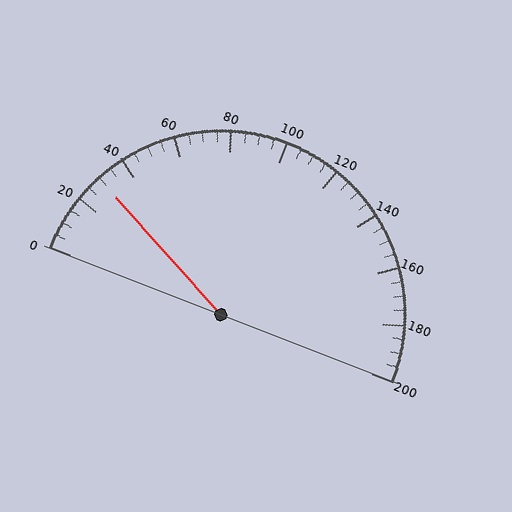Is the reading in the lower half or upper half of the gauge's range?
The reading is in the lower half of the range (0 to 200).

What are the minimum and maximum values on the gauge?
The gauge ranges from 0 to 200.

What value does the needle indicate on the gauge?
The needle indicates approximately 30.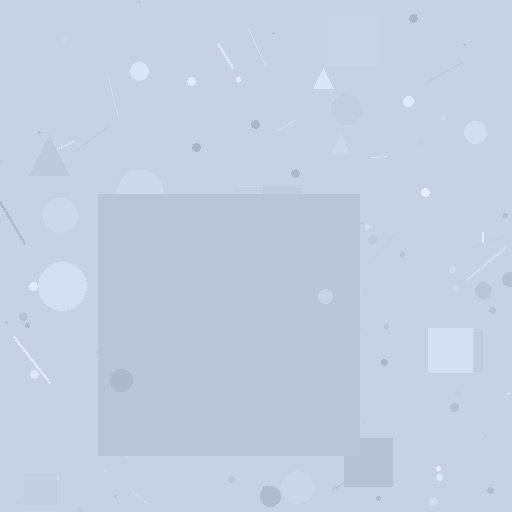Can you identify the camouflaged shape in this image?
The camouflaged shape is a square.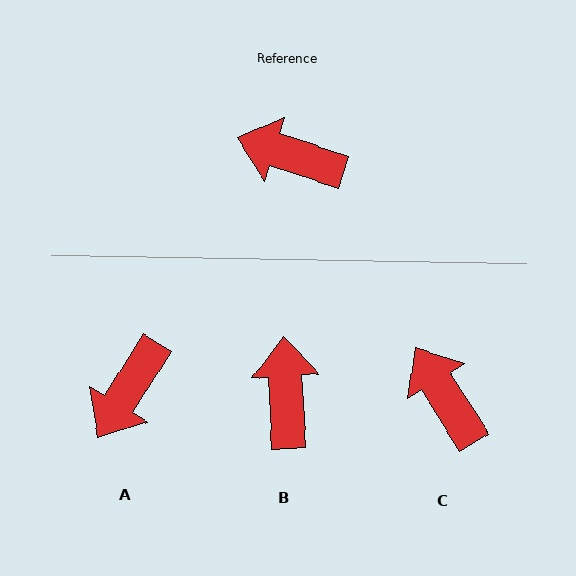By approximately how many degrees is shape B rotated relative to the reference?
Approximately 69 degrees clockwise.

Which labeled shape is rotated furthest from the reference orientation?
A, about 76 degrees away.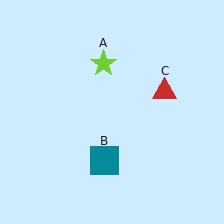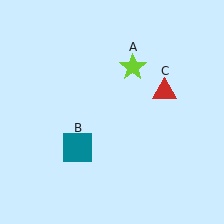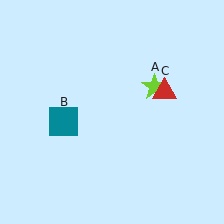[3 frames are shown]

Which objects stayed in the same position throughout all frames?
Red triangle (object C) remained stationary.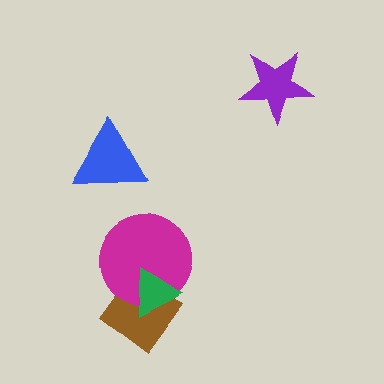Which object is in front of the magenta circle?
The green triangle is in front of the magenta circle.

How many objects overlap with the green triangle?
2 objects overlap with the green triangle.